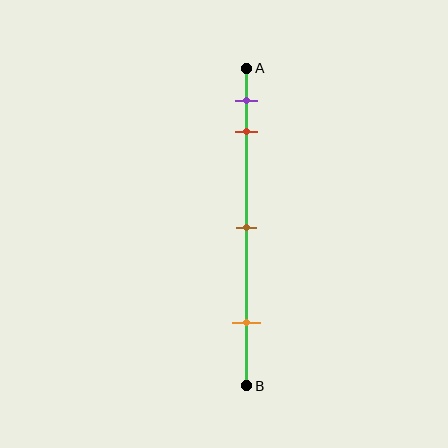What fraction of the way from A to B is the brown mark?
The brown mark is approximately 50% (0.5) of the way from A to B.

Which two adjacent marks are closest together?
The purple and red marks are the closest adjacent pair.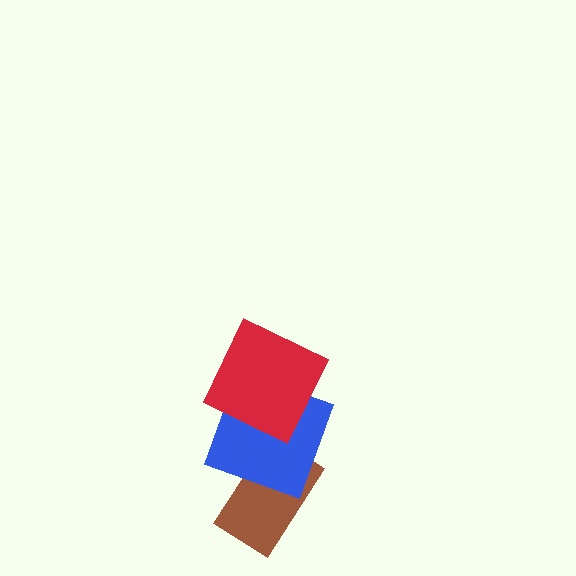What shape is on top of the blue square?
The red square is on top of the blue square.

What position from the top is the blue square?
The blue square is 2nd from the top.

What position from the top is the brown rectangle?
The brown rectangle is 3rd from the top.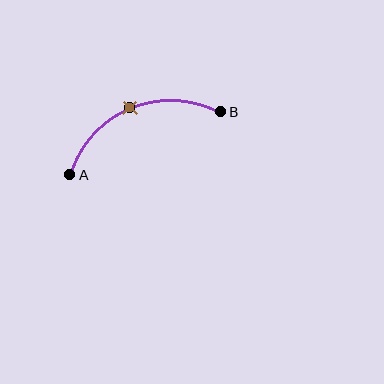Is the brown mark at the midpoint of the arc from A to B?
Yes. The brown mark lies on the arc at equal arc-length from both A and B — it is the arc midpoint.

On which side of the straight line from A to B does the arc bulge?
The arc bulges above the straight line connecting A and B.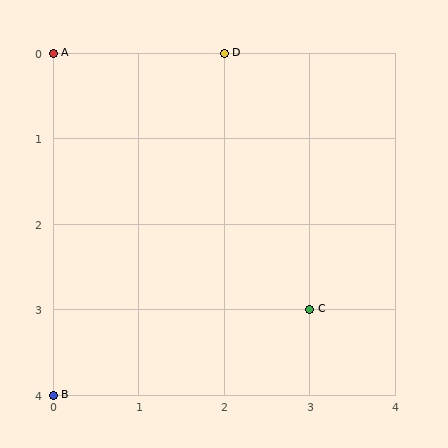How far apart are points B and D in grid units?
Points B and D are 2 columns and 4 rows apart (about 4.5 grid units diagonally).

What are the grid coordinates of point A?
Point A is at grid coordinates (0, 0).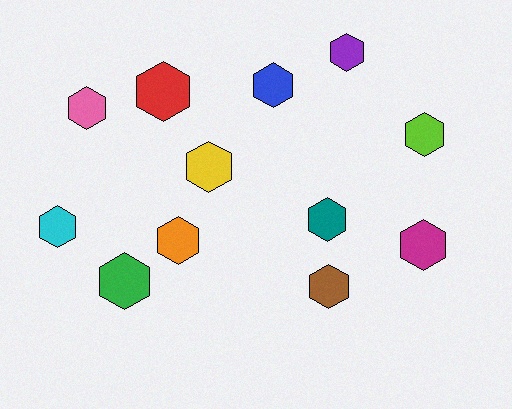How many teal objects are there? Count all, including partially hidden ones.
There is 1 teal object.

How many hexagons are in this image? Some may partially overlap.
There are 12 hexagons.